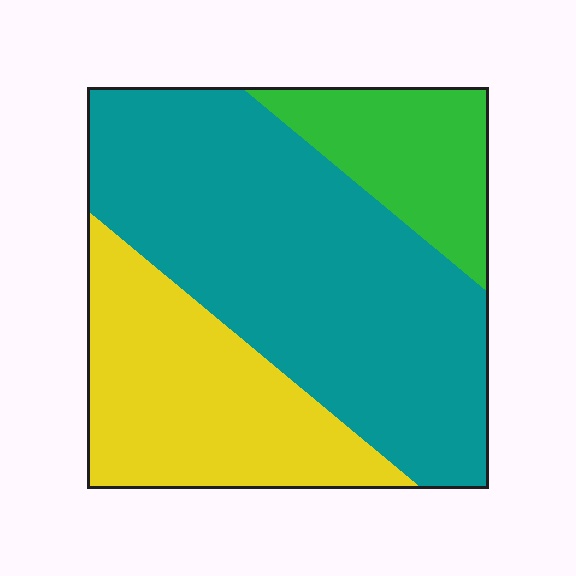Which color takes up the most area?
Teal, at roughly 55%.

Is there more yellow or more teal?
Teal.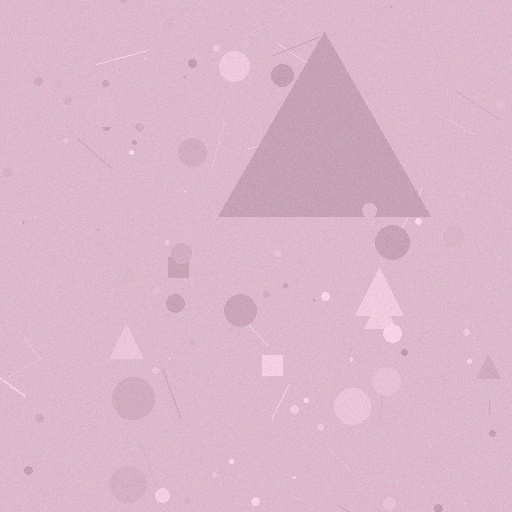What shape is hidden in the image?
A triangle is hidden in the image.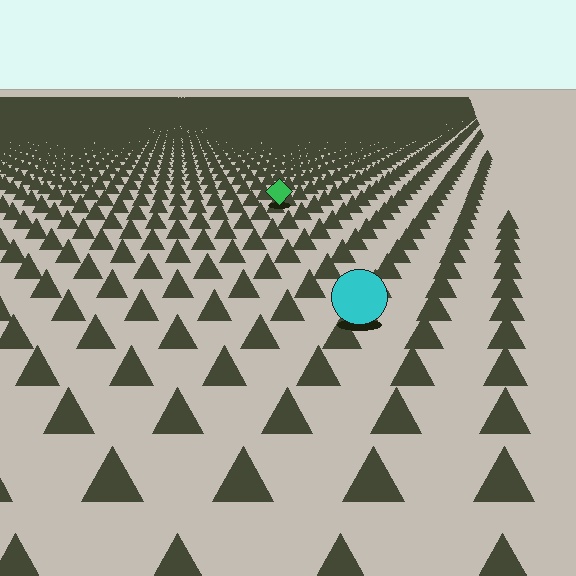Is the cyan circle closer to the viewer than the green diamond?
Yes. The cyan circle is closer — you can tell from the texture gradient: the ground texture is coarser near it.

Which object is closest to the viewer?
The cyan circle is closest. The texture marks near it are larger and more spread out.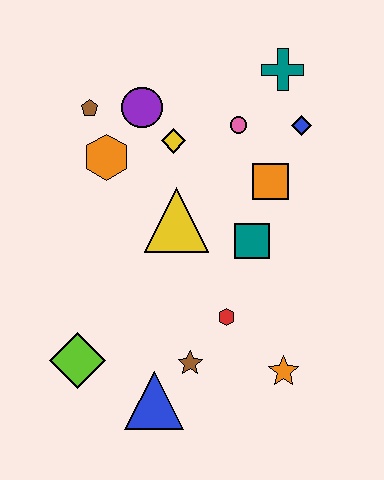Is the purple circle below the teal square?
No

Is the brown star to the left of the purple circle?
No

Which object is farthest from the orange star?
The brown pentagon is farthest from the orange star.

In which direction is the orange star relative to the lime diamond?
The orange star is to the right of the lime diamond.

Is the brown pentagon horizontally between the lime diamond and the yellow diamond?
Yes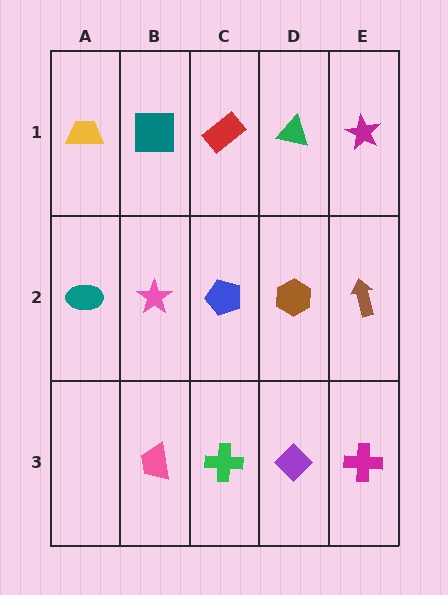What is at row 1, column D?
A green triangle.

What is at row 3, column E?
A magenta cross.